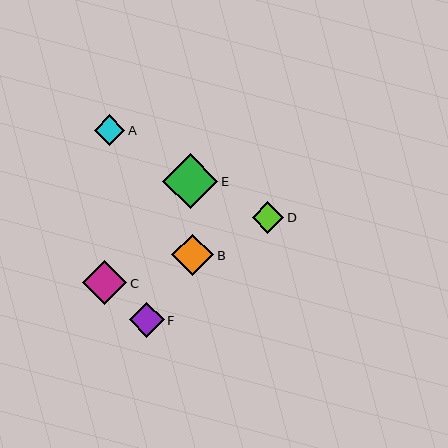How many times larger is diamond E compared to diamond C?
Diamond E is approximately 1.2 times the size of diamond C.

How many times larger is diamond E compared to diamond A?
Diamond E is approximately 1.8 times the size of diamond A.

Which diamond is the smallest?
Diamond A is the smallest with a size of approximately 31 pixels.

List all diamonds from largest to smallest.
From largest to smallest: E, C, B, F, D, A.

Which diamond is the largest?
Diamond E is the largest with a size of approximately 55 pixels.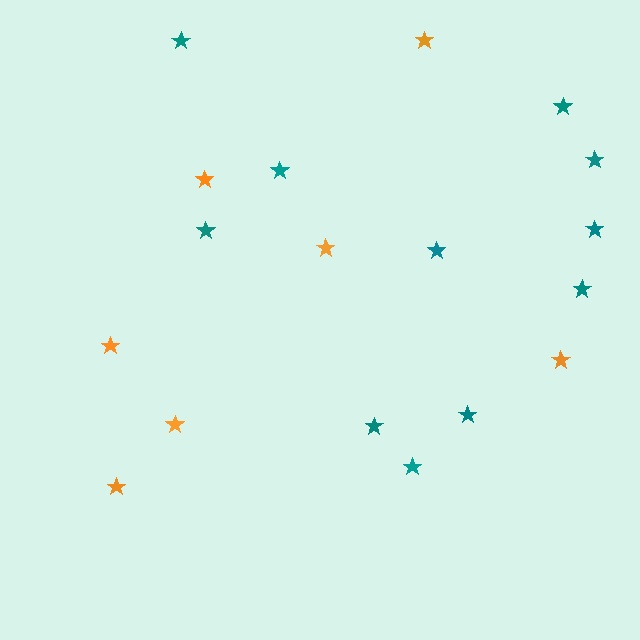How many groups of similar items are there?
There are 2 groups: one group of orange stars (7) and one group of teal stars (11).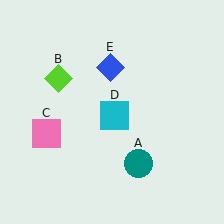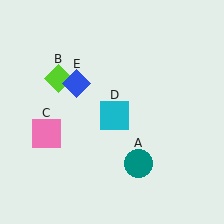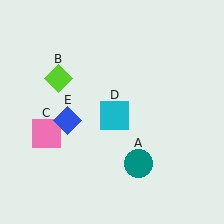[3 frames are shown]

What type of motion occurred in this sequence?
The blue diamond (object E) rotated counterclockwise around the center of the scene.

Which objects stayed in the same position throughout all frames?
Teal circle (object A) and lime diamond (object B) and pink square (object C) and cyan square (object D) remained stationary.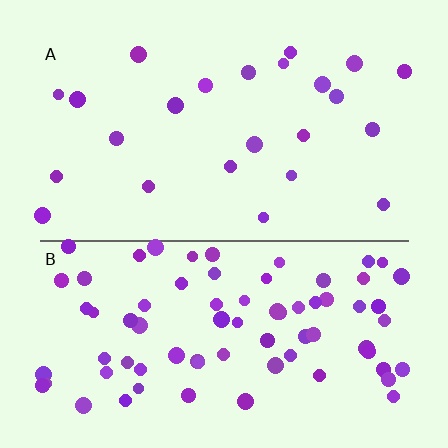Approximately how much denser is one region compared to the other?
Approximately 3.2× — region B over region A.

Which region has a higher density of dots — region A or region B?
B (the bottom).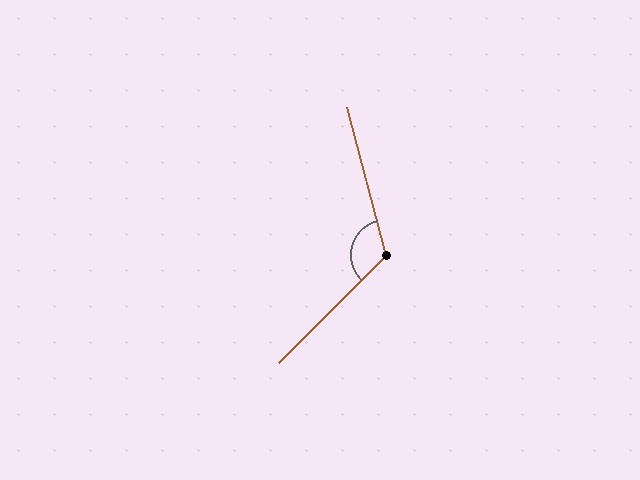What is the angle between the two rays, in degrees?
Approximately 121 degrees.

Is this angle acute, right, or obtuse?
It is obtuse.